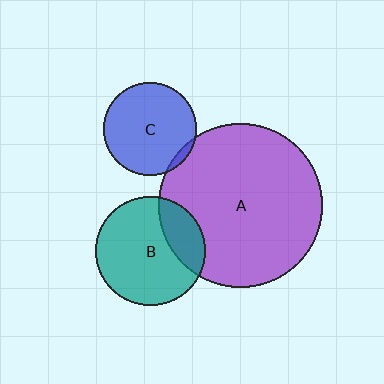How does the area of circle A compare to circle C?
Approximately 3.1 times.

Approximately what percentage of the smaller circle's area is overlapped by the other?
Approximately 25%.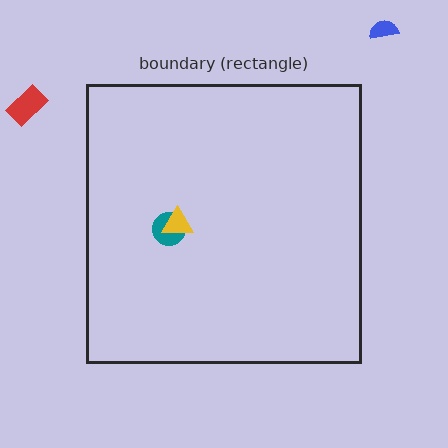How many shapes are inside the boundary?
2 inside, 2 outside.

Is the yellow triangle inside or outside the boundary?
Inside.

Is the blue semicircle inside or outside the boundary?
Outside.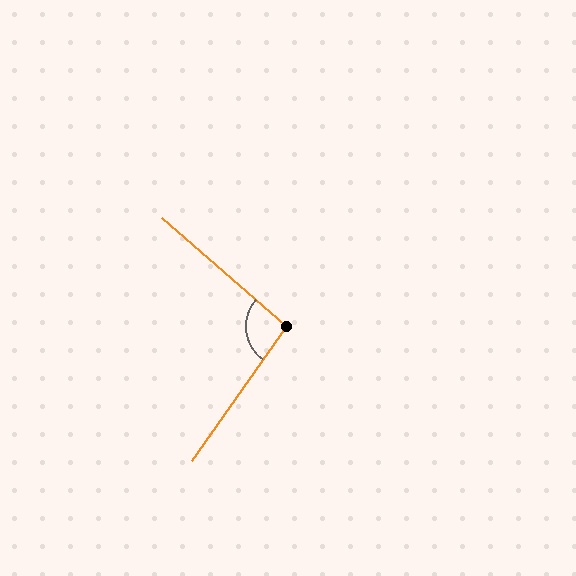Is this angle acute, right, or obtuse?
It is obtuse.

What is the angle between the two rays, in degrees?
Approximately 96 degrees.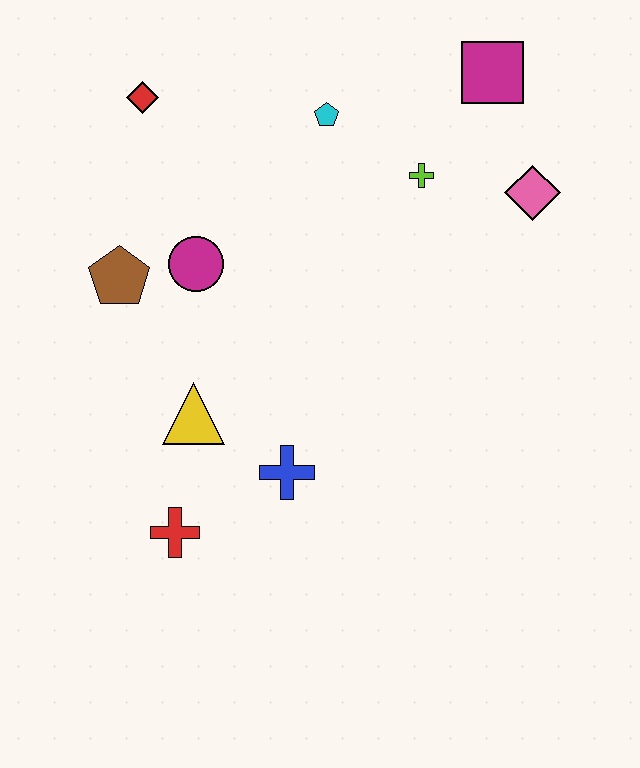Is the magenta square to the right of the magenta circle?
Yes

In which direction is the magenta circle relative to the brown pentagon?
The magenta circle is to the right of the brown pentagon.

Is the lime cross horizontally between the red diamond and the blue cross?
No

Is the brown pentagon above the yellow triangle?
Yes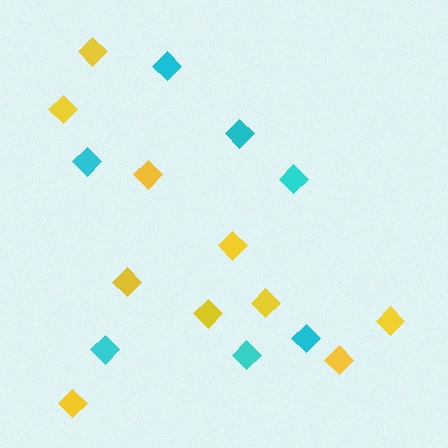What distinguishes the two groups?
There are 2 groups: one group of yellow diamonds (10) and one group of cyan diamonds (7).